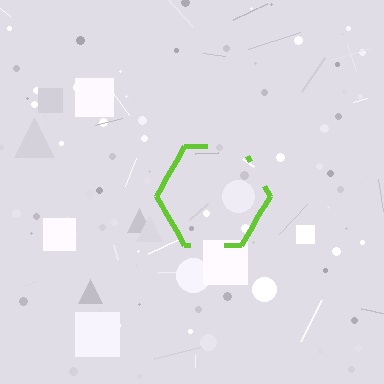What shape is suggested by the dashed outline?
The dashed outline suggests a hexagon.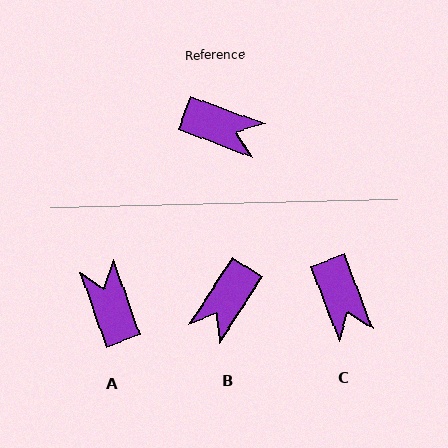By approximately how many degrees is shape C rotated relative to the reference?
Approximately 49 degrees clockwise.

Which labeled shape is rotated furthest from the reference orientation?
A, about 131 degrees away.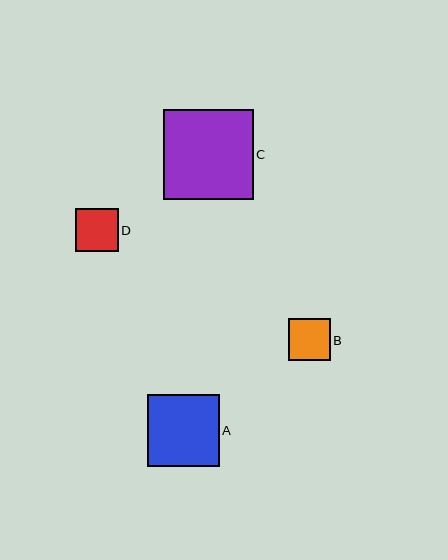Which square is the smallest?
Square B is the smallest with a size of approximately 42 pixels.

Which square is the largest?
Square C is the largest with a size of approximately 90 pixels.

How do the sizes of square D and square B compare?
Square D and square B are approximately the same size.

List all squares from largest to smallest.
From largest to smallest: C, A, D, B.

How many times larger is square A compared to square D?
Square A is approximately 1.7 times the size of square D.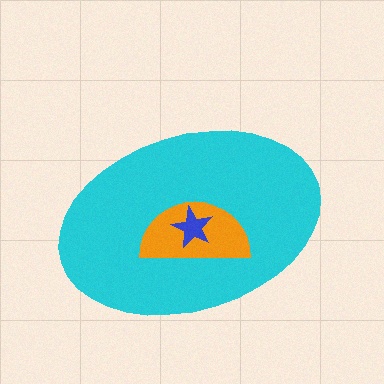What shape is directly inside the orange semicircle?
The blue star.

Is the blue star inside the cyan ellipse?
Yes.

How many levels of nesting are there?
3.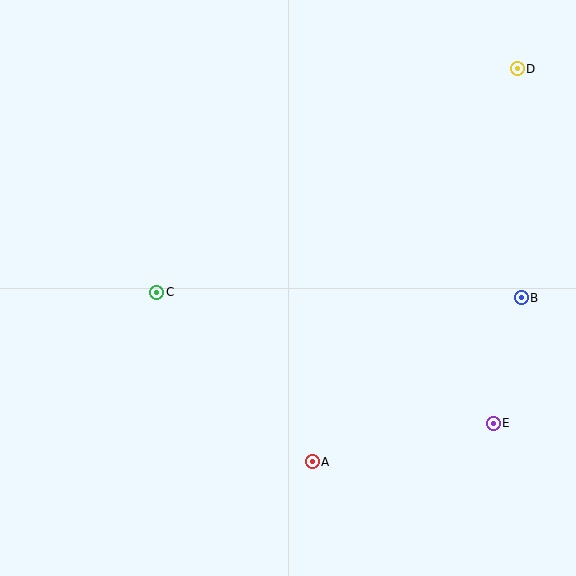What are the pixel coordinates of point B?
Point B is at (521, 298).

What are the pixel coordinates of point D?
Point D is at (517, 69).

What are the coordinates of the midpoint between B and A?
The midpoint between B and A is at (417, 380).